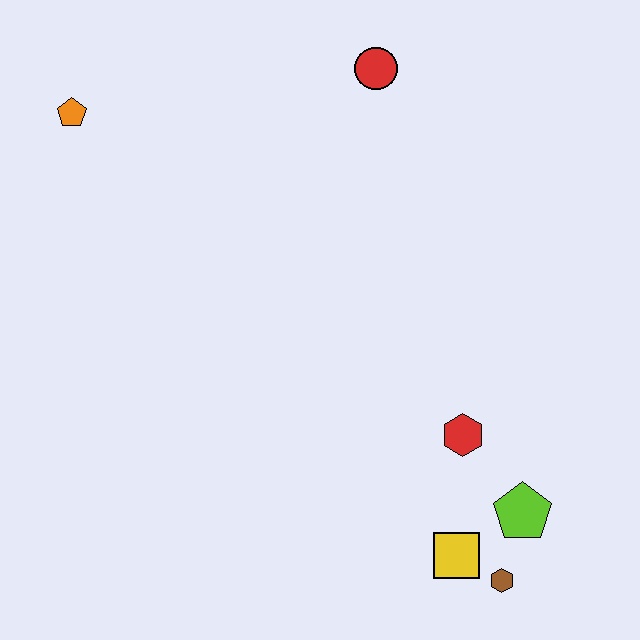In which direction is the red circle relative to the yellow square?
The red circle is above the yellow square.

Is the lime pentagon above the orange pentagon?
No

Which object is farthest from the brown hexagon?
The orange pentagon is farthest from the brown hexagon.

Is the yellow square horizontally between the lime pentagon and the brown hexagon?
No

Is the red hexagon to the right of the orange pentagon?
Yes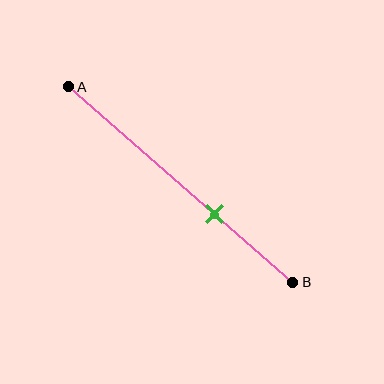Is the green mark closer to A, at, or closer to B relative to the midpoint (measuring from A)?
The green mark is closer to point B than the midpoint of segment AB.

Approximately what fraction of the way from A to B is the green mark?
The green mark is approximately 65% of the way from A to B.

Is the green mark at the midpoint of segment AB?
No, the mark is at about 65% from A, not at the 50% midpoint.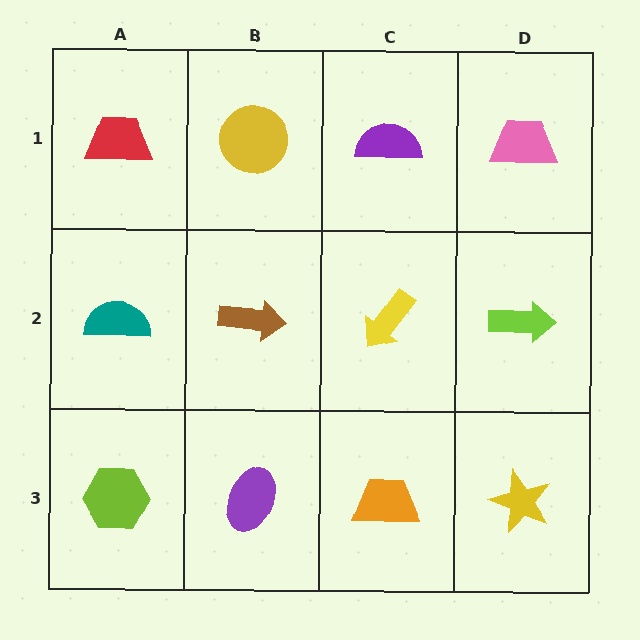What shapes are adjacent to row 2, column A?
A red trapezoid (row 1, column A), a lime hexagon (row 3, column A), a brown arrow (row 2, column B).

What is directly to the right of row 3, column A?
A purple ellipse.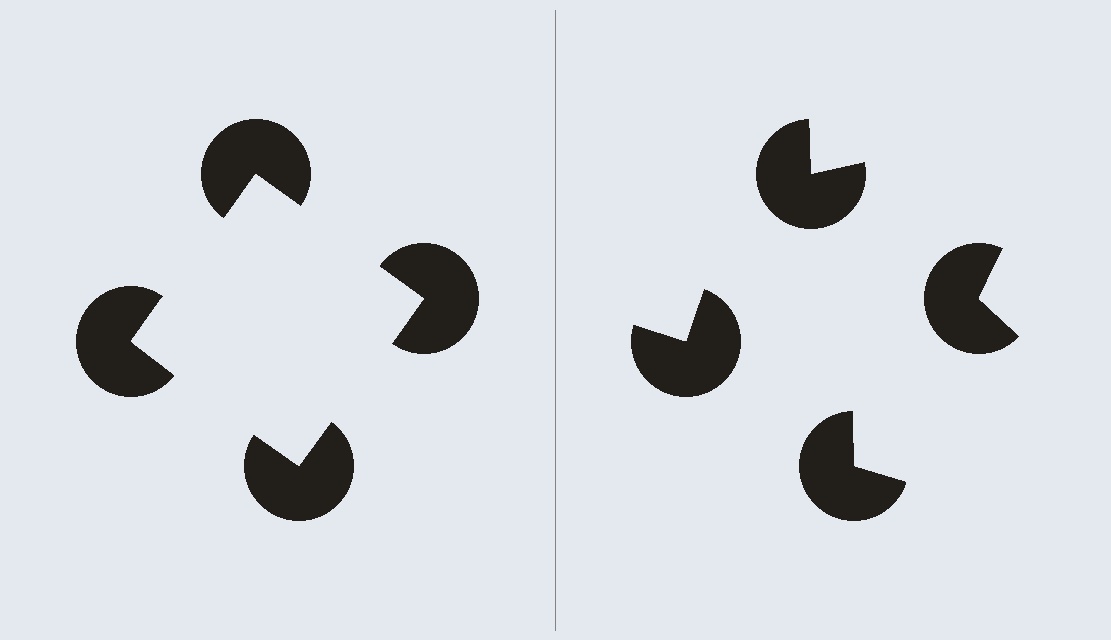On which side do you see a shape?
An illusory square appears on the left side. On the right side the wedge cuts are rotated, so no coherent shape forms.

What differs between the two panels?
The pac-man discs are positioned identically on both sides; only the wedge orientations differ. On the left they align to a square; on the right they are misaligned.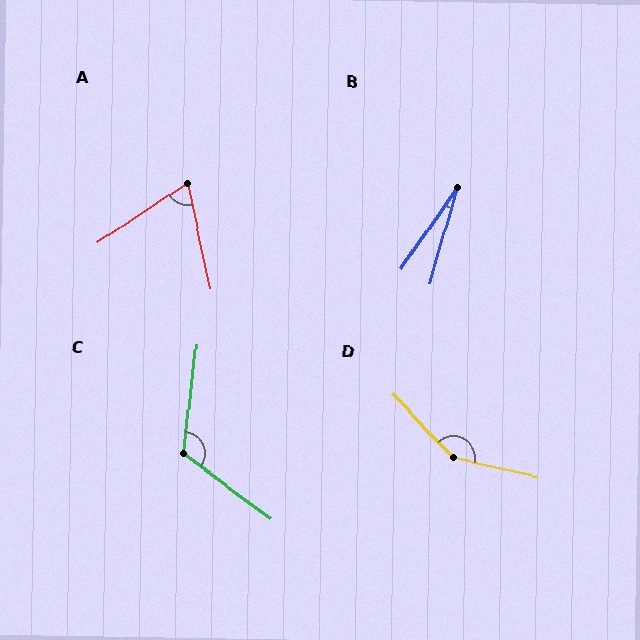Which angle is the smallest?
B, at approximately 19 degrees.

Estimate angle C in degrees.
Approximately 120 degrees.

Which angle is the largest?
D, at approximately 147 degrees.